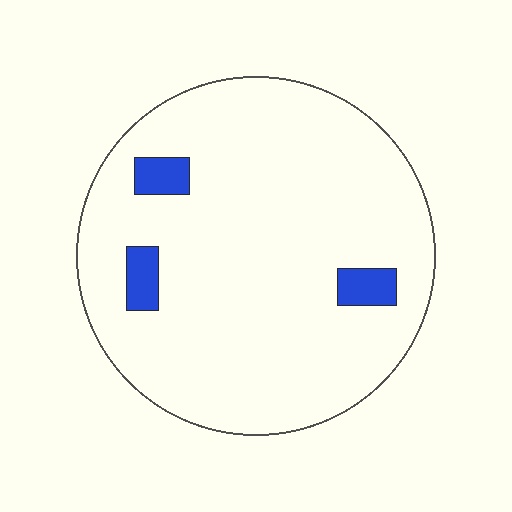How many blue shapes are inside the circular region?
3.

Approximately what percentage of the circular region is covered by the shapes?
Approximately 5%.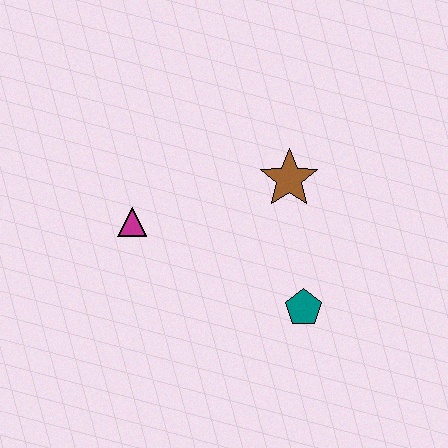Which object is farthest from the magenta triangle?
The teal pentagon is farthest from the magenta triangle.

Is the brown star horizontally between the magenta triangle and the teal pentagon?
Yes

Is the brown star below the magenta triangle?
No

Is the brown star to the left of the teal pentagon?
Yes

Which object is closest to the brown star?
The teal pentagon is closest to the brown star.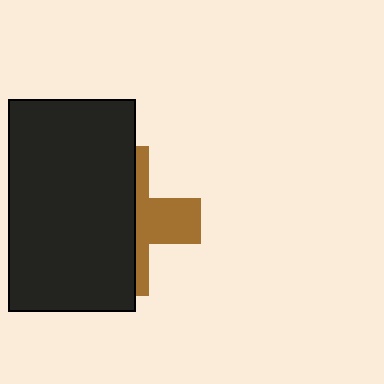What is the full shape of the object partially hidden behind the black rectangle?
The partially hidden object is a brown cross.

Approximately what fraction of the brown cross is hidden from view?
Roughly 62% of the brown cross is hidden behind the black rectangle.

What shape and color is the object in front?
The object in front is a black rectangle.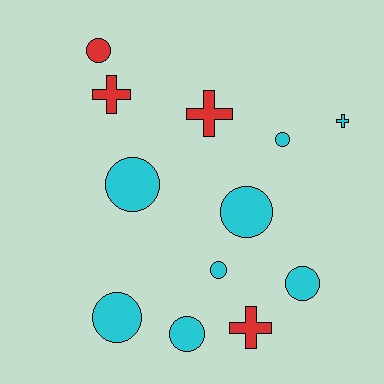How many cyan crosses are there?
There is 1 cyan cross.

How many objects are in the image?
There are 12 objects.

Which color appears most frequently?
Cyan, with 8 objects.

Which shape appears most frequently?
Circle, with 8 objects.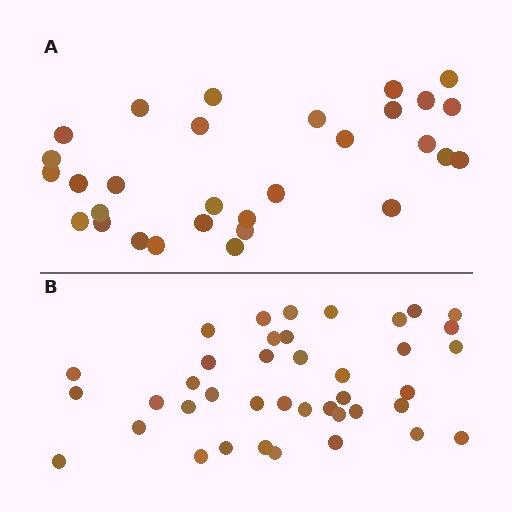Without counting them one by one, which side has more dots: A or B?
Region B (the bottom region) has more dots.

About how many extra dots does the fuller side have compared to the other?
Region B has roughly 10 or so more dots than region A.